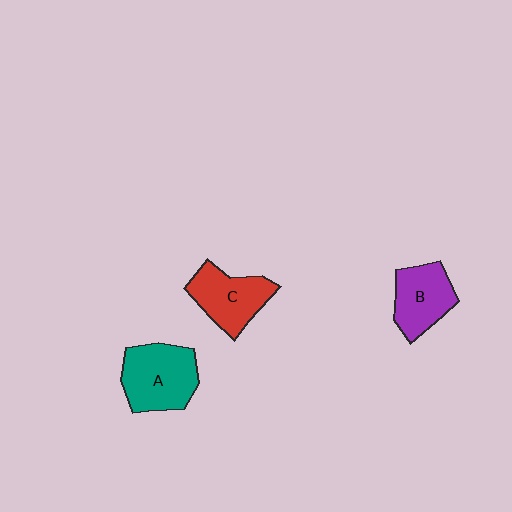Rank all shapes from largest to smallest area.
From largest to smallest: A (teal), C (red), B (purple).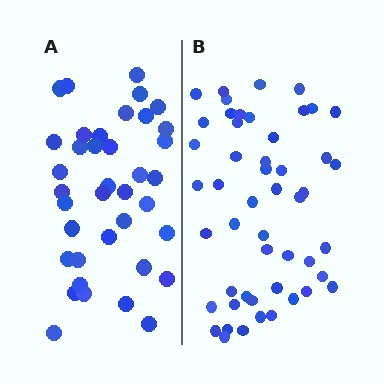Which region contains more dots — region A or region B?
Region B (the right region) has more dots.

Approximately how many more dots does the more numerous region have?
Region B has roughly 12 or so more dots than region A.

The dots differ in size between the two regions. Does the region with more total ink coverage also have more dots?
No. Region A has more total ink coverage because its dots are larger, but region B actually contains more individual dots. Total area can be misleading — the number of items is what matters here.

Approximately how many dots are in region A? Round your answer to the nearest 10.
About 40 dots. (The exact count is 38, which rounds to 40.)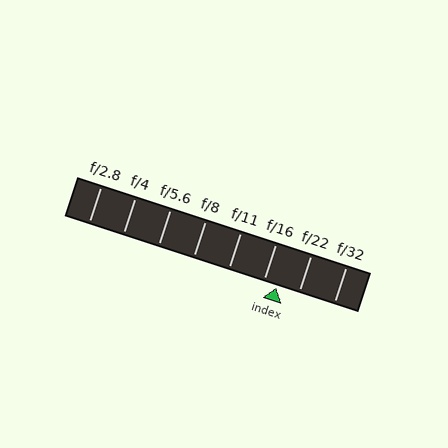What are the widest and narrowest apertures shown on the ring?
The widest aperture shown is f/2.8 and the narrowest is f/32.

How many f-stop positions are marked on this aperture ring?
There are 8 f-stop positions marked.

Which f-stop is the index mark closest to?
The index mark is closest to f/16.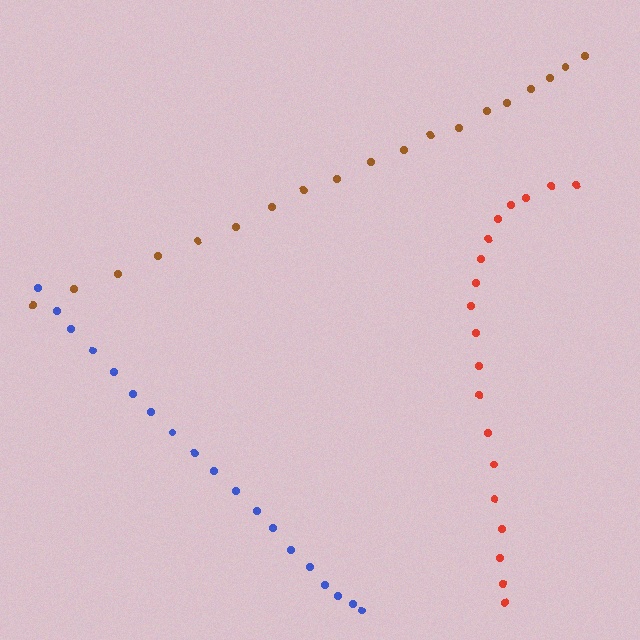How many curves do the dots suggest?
There are 3 distinct paths.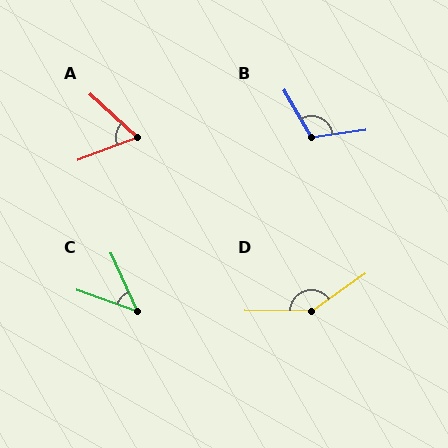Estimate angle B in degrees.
Approximately 112 degrees.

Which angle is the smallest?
C, at approximately 47 degrees.